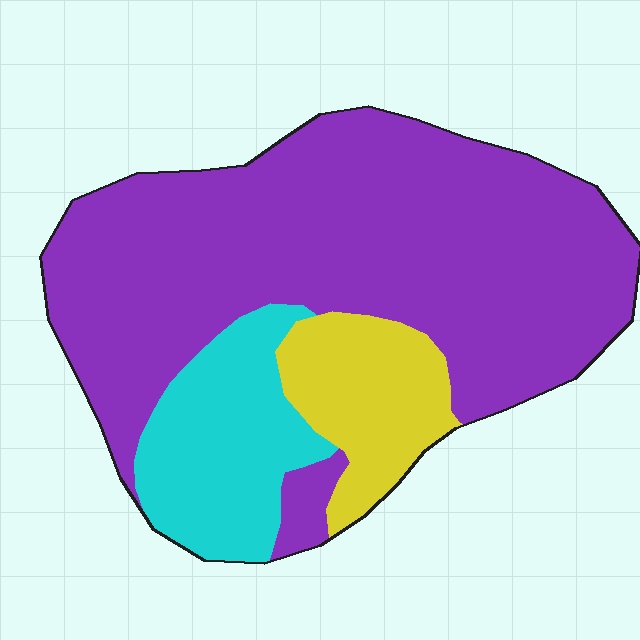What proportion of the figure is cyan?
Cyan takes up about one sixth (1/6) of the figure.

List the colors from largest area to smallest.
From largest to smallest: purple, cyan, yellow.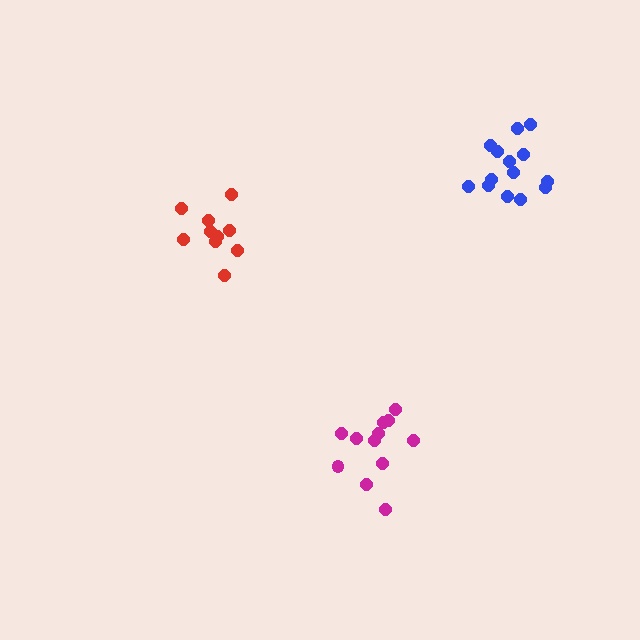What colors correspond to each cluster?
The clusters are colored: blue, magenta, red.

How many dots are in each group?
Group 1: 14 dots, Group 2: 12 dots, Group 3: 10 dots (36 total).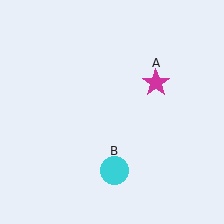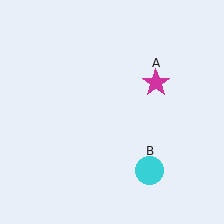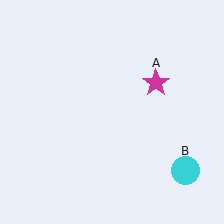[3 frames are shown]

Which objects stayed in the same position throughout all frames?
Magenta star (object A) remained stationary.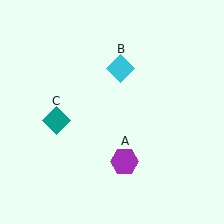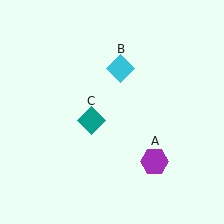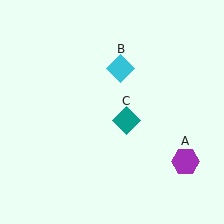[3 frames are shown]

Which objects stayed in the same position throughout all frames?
Cyan diamond (object B) remained stationary.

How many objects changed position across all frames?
2 objects changed position: purple hexagon (object A), teal diamond (object C).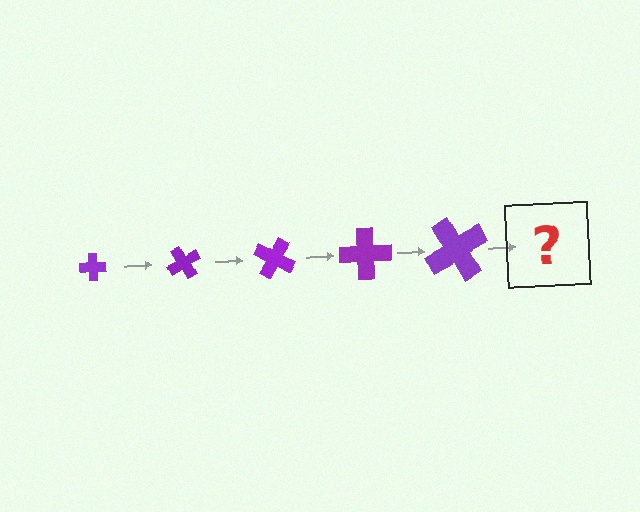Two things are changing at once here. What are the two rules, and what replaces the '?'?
The two rules are that the cross grows larger each step and it rotates 60 degrees each step. The '?' should be a cross, larger than the previous one and rotated 300 degrees from the start.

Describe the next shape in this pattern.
It should be a cross, larger than the previous one and rotated 300 degrees from the start.